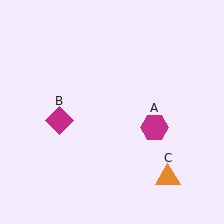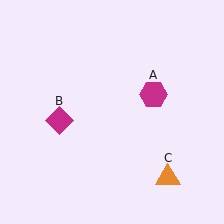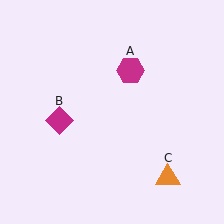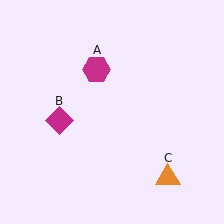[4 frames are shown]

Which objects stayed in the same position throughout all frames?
Magenta diamond (object B) and orange triangle (object C) remained stationary.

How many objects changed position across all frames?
1 object changed position: magenta hexagon (object A).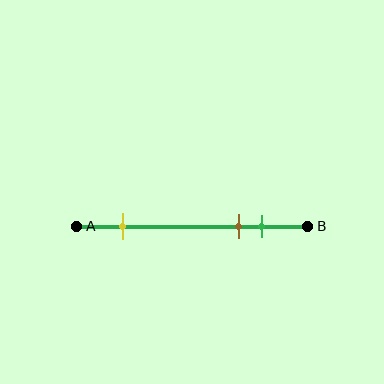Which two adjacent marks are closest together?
The brown and green marks are the closest adjacent pair.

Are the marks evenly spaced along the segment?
No, the marks are not evenly spaced.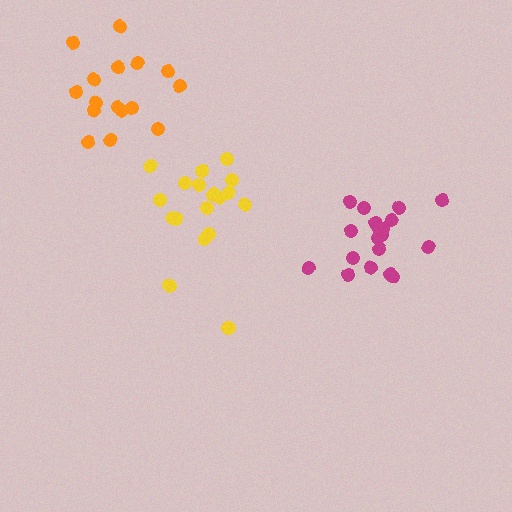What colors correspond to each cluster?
The clusters are colored: magenta, orange, yellow.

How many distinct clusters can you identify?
There are 3 distinct clusters.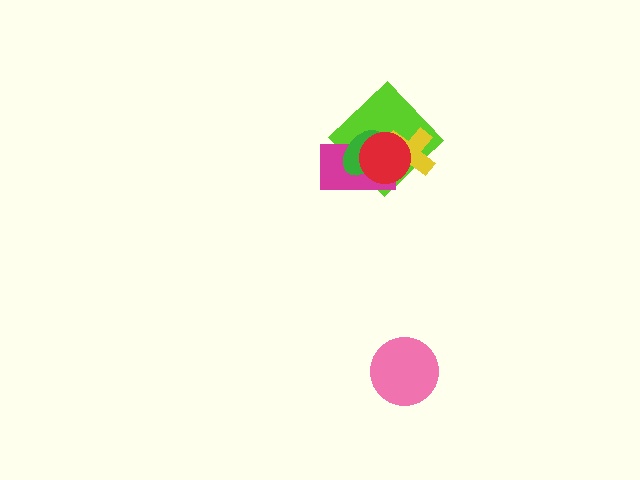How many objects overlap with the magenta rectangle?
4 objects overlap with the magenta rectangle.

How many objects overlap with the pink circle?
0 objects overlap with the pink circle.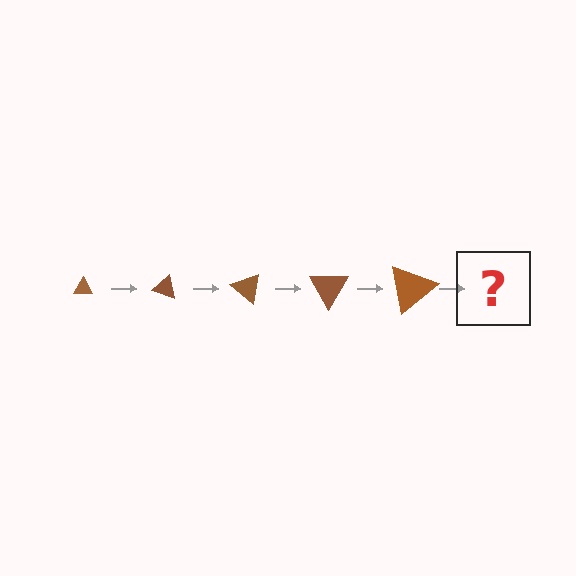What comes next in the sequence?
The next element should be a triangle, larger than the previous one and rotated 100 degrees from the start.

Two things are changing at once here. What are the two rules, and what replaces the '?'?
The two rules are that the triangle grows larger each step and it rotates 20 degrees each step. The '?' should be a triangle, larger than the previous one and rotated 100 degrees from the start.